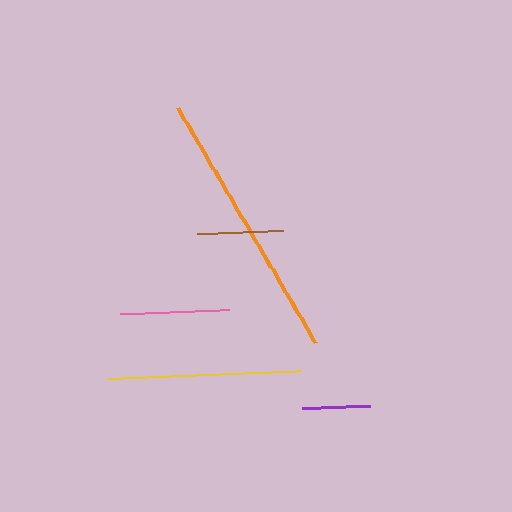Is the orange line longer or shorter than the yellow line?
The orange line is longer than the yellow line.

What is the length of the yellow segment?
The yellow segment is approximately 194 pixels long.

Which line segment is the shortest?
The purple line is the shortest at approximately 67 pixels.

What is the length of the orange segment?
The orange segment is approximately 273 pixels long.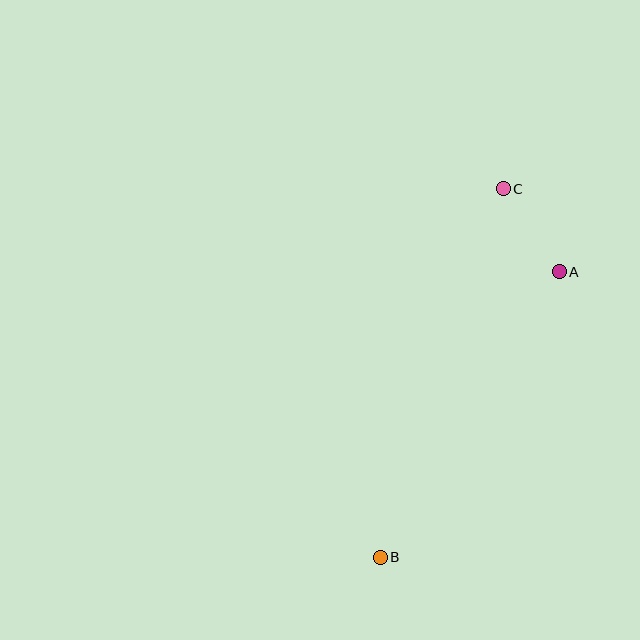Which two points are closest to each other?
Points A and C are closest to each other.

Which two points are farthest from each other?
Points B and C are farthest from each other.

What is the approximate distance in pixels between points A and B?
The distance between A and B is approximately 337 pixels.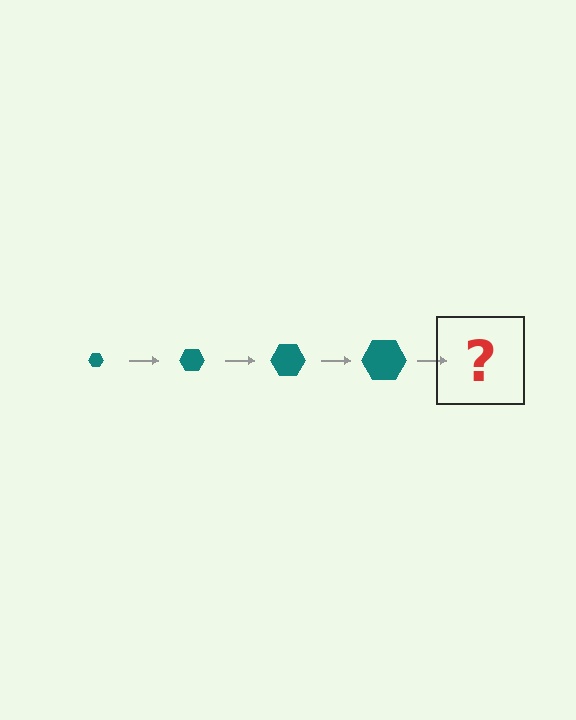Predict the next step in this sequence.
The next step is a teal hexagon, larger than the previous one.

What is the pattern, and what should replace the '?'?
The pattern is that the hexagon gets progressively larger each step. The '?' should be a teal hexagon, larger than the previous one.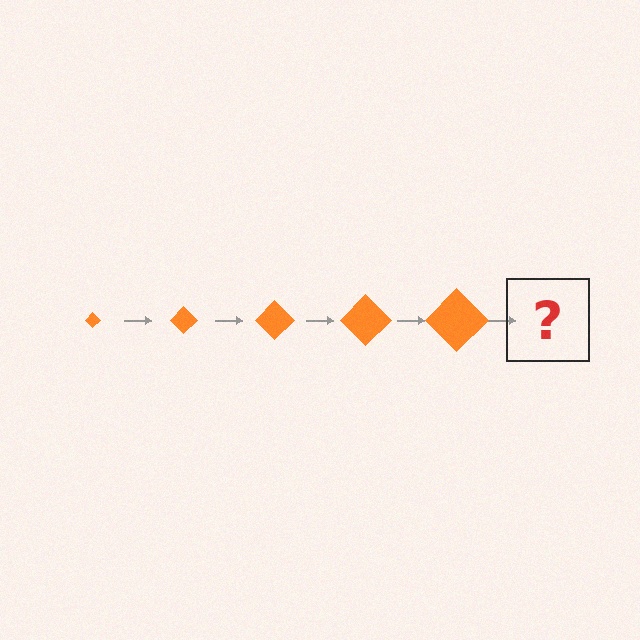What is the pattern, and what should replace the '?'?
The pattern is that the diamond gets progressively larger each step. The '?' should be an orange diamond, larger than the previous one.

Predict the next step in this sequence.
The next step is an orange diamond, larger than the previous one.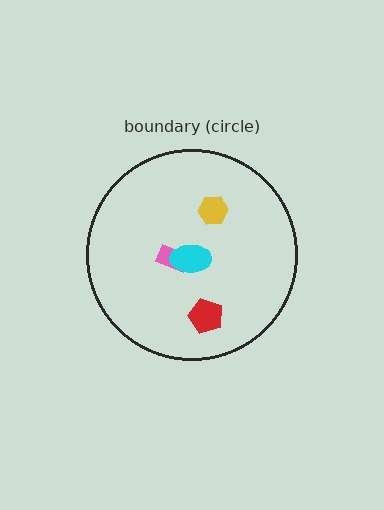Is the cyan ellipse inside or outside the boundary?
Inside.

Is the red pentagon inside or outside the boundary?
Inside.